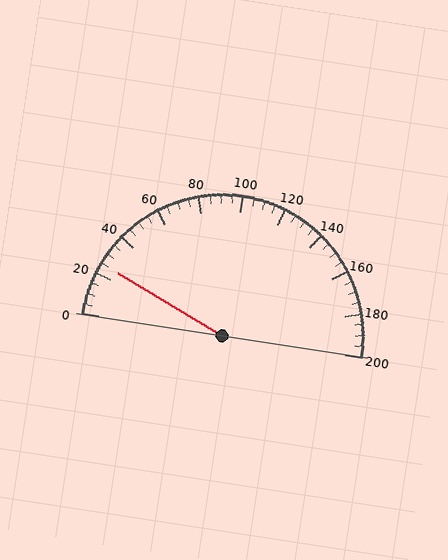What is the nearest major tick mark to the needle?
The nearest major tick mark is 20.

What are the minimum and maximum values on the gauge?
The gauge ranges from 0 to 200.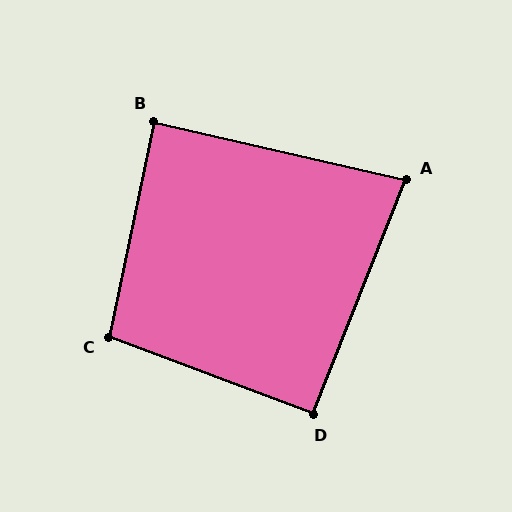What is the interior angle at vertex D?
Approximately 91 degrees (approximately right).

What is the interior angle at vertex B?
Approximately 89 degrees (approximately right).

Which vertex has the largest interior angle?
C, at approximately 99 degrees.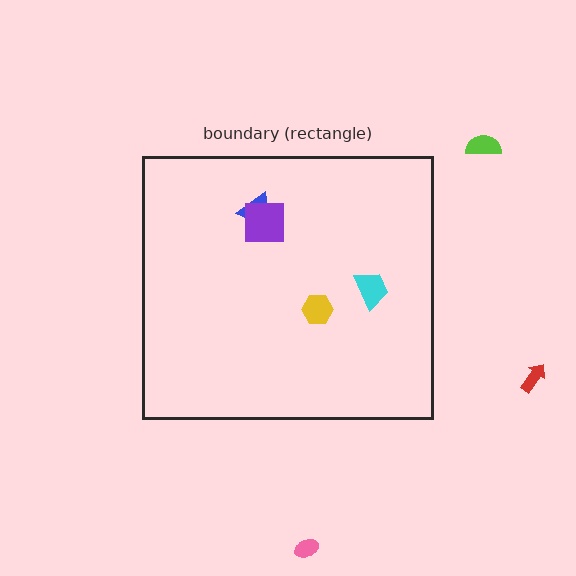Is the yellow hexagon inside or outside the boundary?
Inside.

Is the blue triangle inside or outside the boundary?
Inside.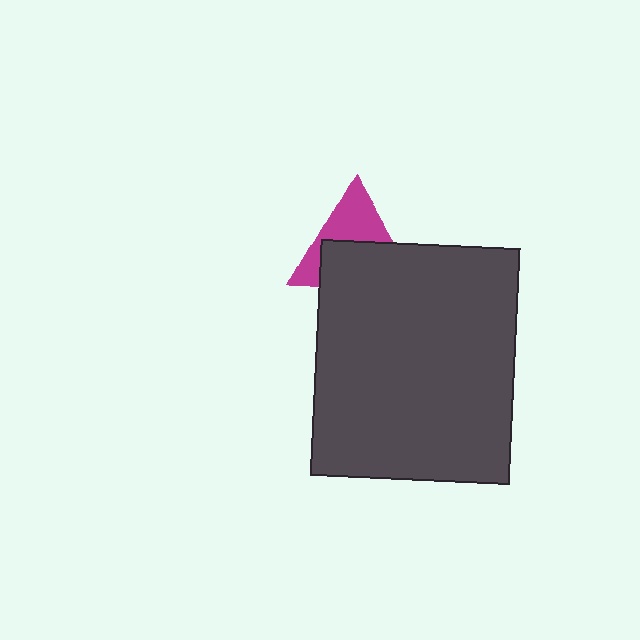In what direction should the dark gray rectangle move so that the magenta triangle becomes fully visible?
The dark gray rectangle should move down. That is the shortest direction to clear the overlap and leave the magenta triangle fully visible.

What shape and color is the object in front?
The object in front is a dark gray rectangle.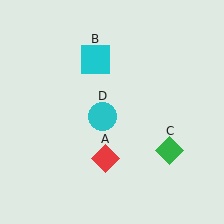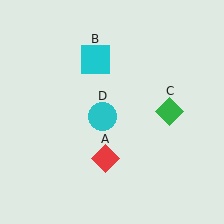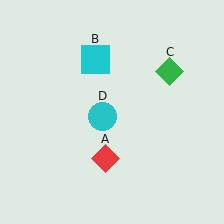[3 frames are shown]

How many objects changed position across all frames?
1 object changed position: green diamond (object C).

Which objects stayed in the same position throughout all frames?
Red diamond (object A) and cyan square (object B) and cyan circle (object D) remained stationary.